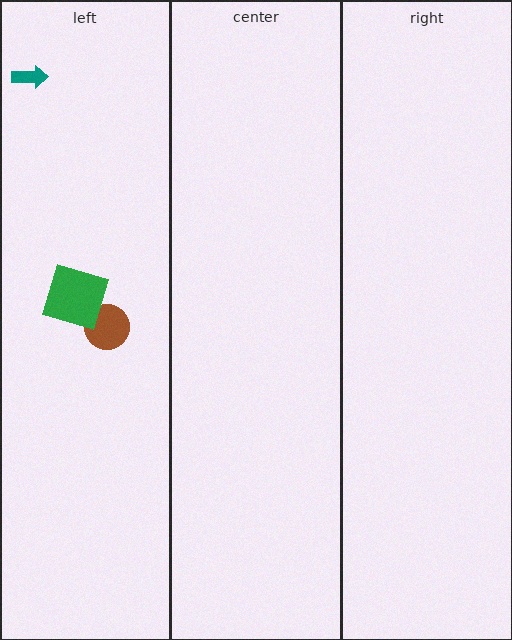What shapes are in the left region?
The brown circle, the teal arrow, the green square.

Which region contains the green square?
The left region.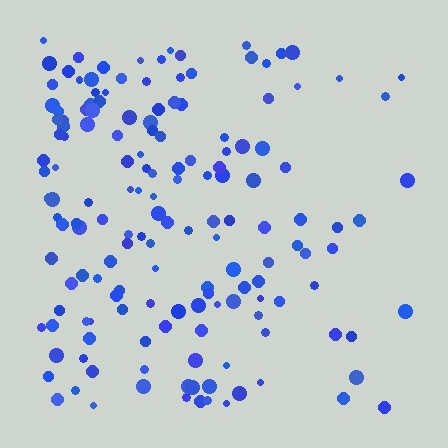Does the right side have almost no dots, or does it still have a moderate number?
Still a moderate number, just noticeably fewer than the left.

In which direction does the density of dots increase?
From right to left, with the left side densest.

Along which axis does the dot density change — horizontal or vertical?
Horizontal.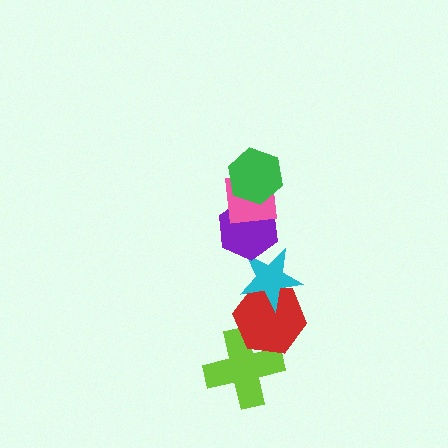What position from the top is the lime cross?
The lime cross is 6th from the top.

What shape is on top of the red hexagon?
The cyan star is on top of the red hexagon.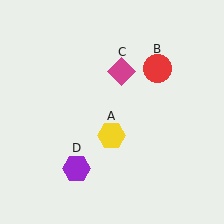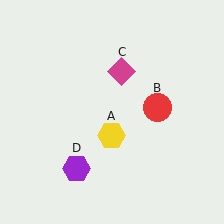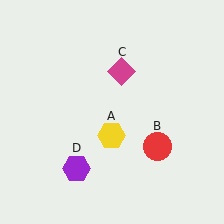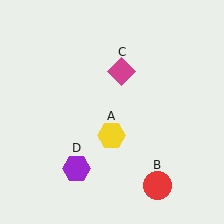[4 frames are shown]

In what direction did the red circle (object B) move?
The red circle (object B) moved down.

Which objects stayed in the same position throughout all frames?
Yellow hexagon (object A) and magenta diamond (object C) and purple hexagon (object D) remained stationary.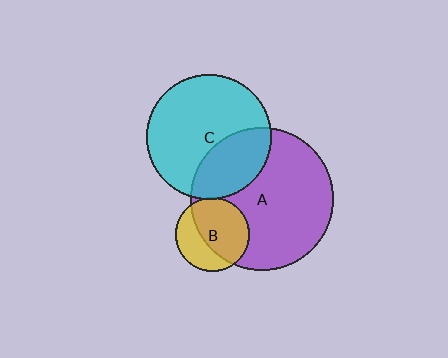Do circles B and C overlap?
Yes.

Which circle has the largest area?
Circle A (purple).